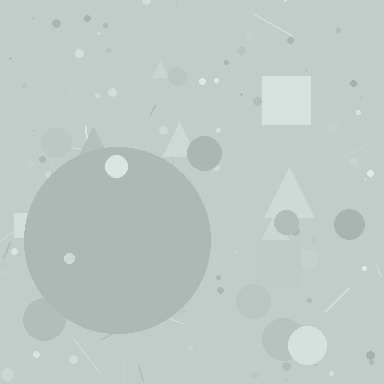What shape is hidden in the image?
A circle is hidden in the image.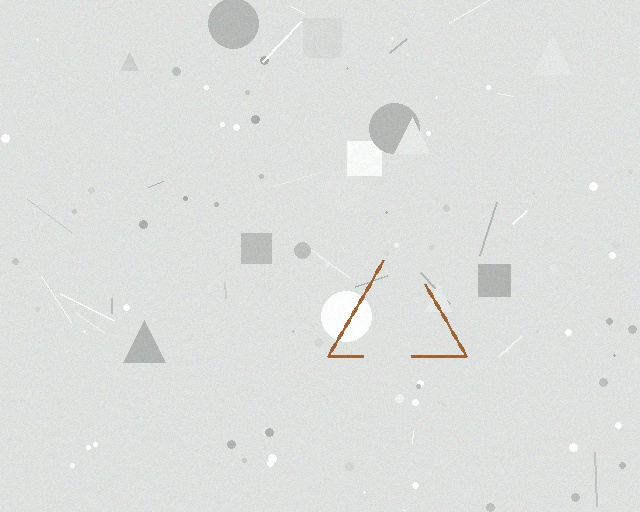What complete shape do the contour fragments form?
The contour fragments form a triangle.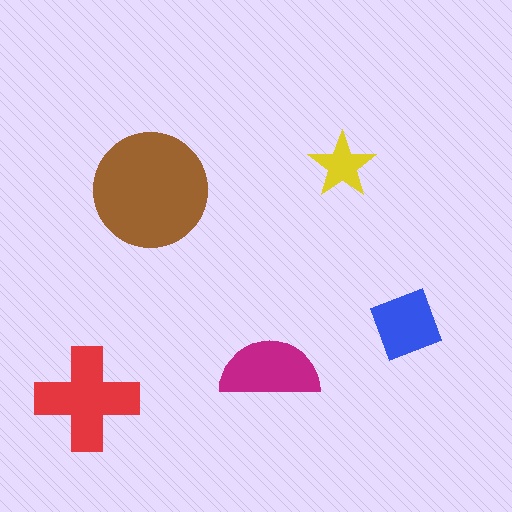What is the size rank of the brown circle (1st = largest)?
1st.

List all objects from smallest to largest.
The yellow star, the blue square, the magenta semicircle, the red cross, the brown circle.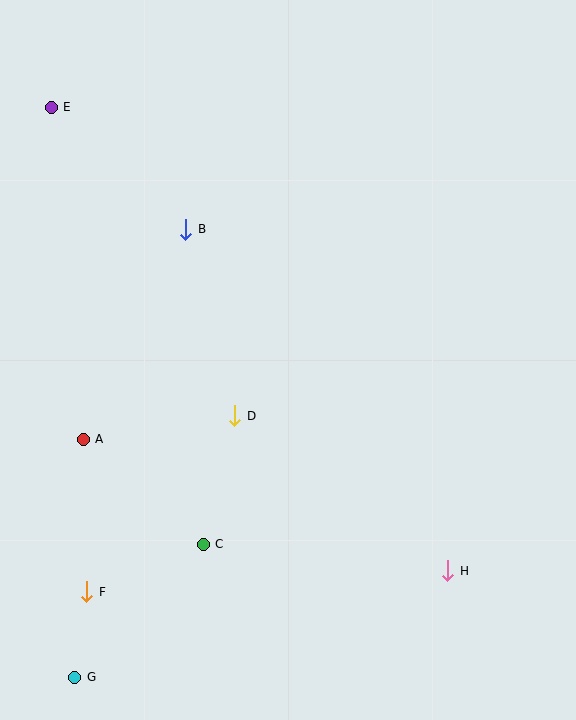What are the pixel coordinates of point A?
Point A is at (83, 439).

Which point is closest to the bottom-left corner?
Point G is closest to the bottom-left corner.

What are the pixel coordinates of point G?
Point G is at (75, 677).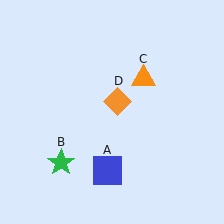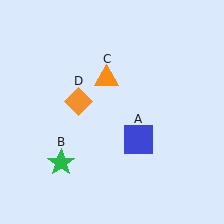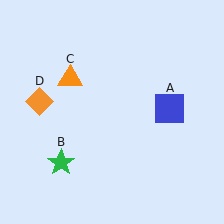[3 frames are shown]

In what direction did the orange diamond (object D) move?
The orange diamond (object D) moved left.